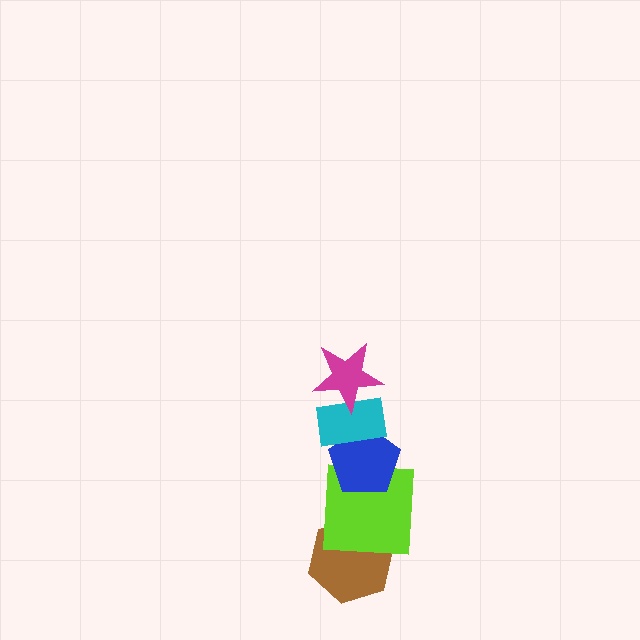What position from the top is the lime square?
The lime square is 4th from the top.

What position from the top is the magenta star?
The magenta star is 1st from the top.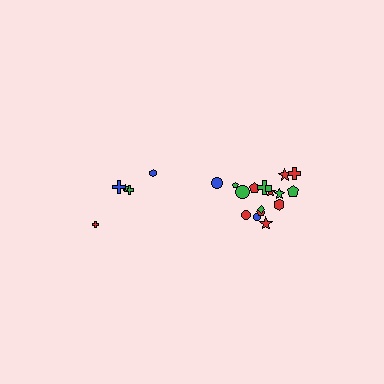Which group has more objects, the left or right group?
The right group.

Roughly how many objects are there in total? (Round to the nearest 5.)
Roughly 25 objects in total.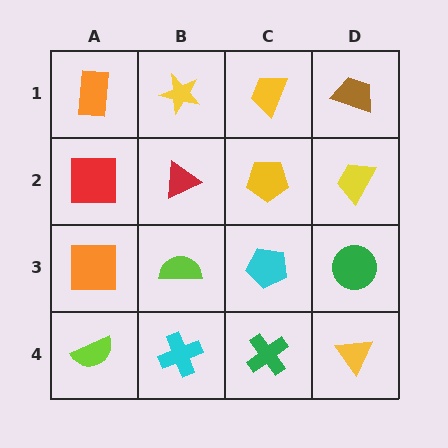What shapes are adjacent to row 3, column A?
A red square (row 2, column A), a lime semicircle (row 4, column A), a lime semicircle (row 3, column B).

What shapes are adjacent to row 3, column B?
A red triangle (row 2, column B), a cyan cross (row 4, column B), an orange square (row 3, column A), a cyan pentagon (row 3, column C).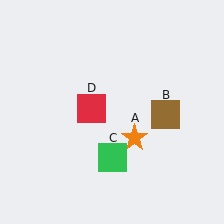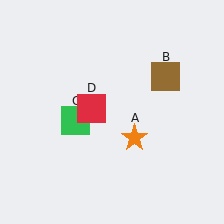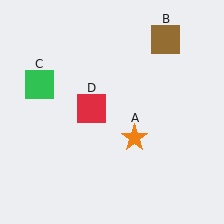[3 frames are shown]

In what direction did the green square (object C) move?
The green square (object C) moved up and to the left.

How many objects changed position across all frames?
2 objects changed position: brown square (object B), green square (object C).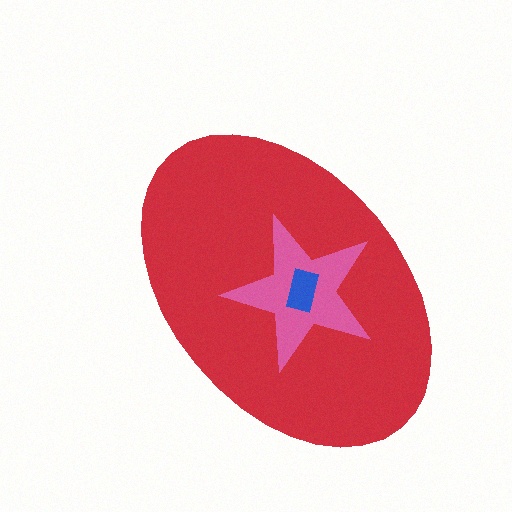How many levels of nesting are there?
3.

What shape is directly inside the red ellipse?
The pink star.